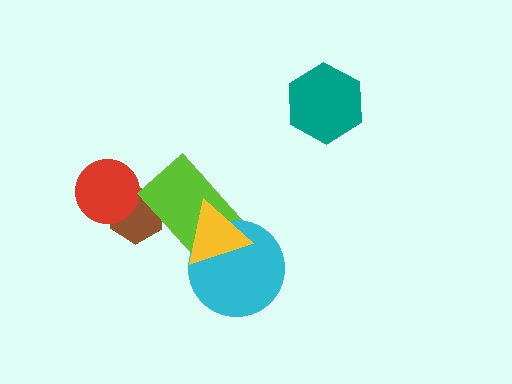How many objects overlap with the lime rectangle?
3 objects overlap with the lime rectangle.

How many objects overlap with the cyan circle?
2 objects overlap with the cyan circle.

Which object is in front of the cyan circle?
The yellow triangle is in front of the cyan circle.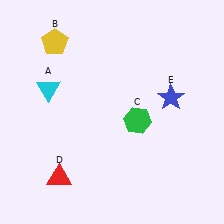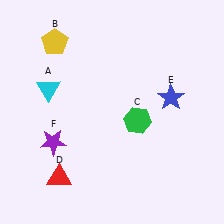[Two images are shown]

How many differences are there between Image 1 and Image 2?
There is 1 difference between the two images.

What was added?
A purple star (F) was added in Image 2.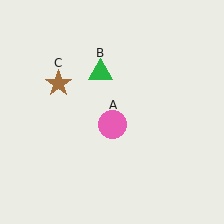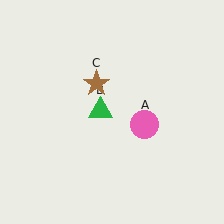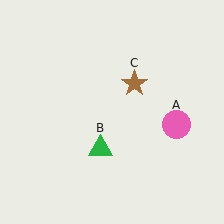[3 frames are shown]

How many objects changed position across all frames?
3 objects changed position: pink circle (object A), green triangle (object B), brown star (object C).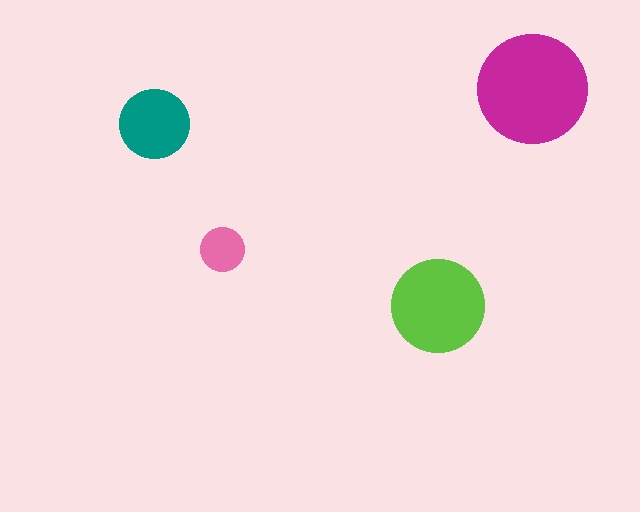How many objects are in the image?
There are 4 objects in the image.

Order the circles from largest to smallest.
the magenta one, the lime one, the teal one, the pink one.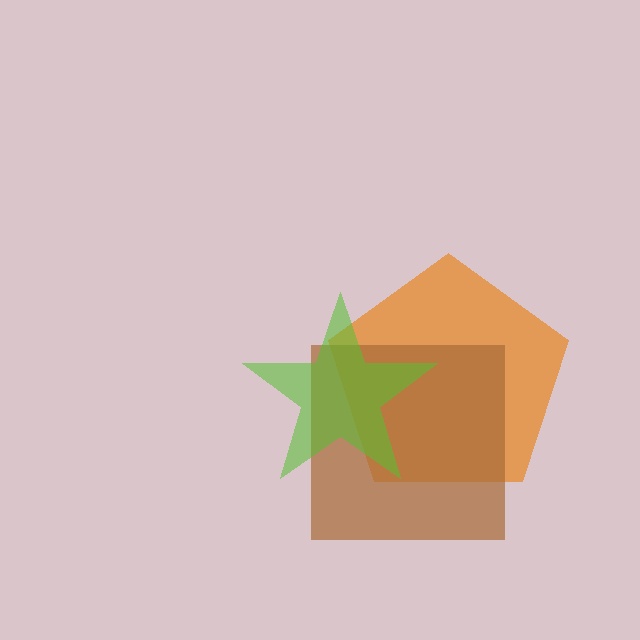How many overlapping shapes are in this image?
There are 3 overlapping shapes in the image.